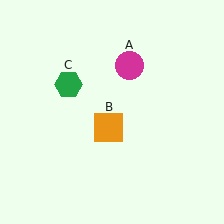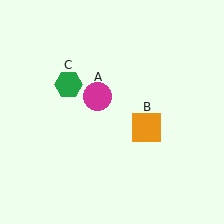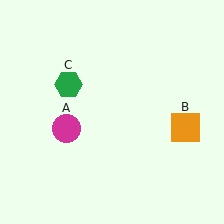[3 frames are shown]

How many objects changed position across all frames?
2 objects changed position: magenta circle (object A), orange square (object B).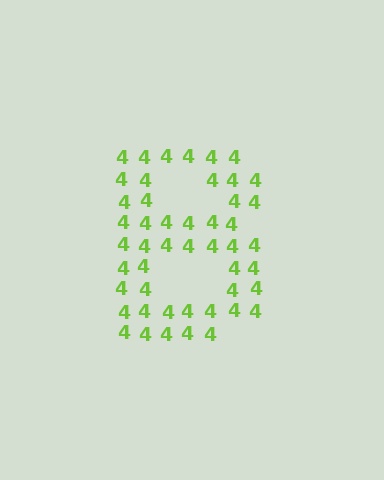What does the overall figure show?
The overall figure shows the letter B.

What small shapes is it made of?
It is made of small digit 4's.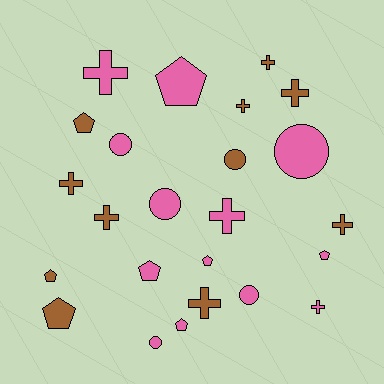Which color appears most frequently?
Pink, with 13 objects.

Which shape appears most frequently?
Cross, with 10 objects.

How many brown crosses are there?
There are 7 brown crosses.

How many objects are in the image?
There are 24 objects.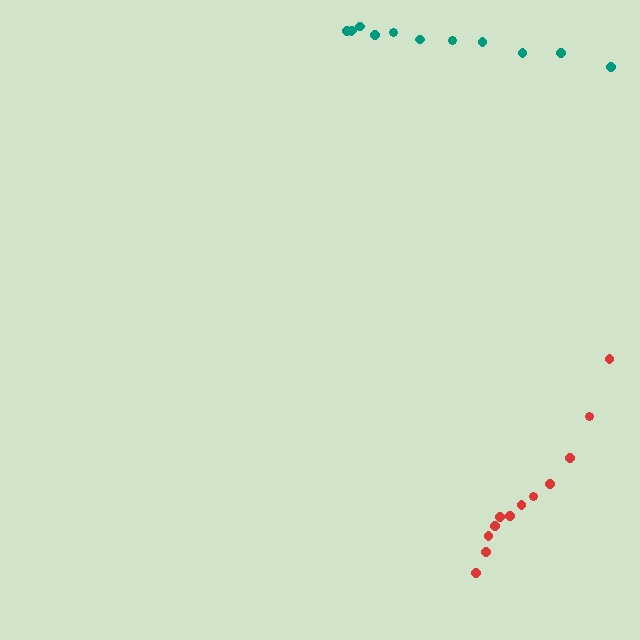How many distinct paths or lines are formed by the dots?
There are 2 distinct paths.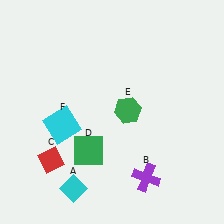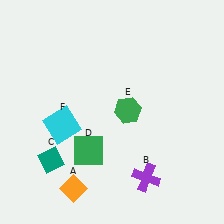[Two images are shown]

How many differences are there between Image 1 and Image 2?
There are 2 differences between the two images.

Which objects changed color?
A changed from cyan to orange. C changed from red to teal.